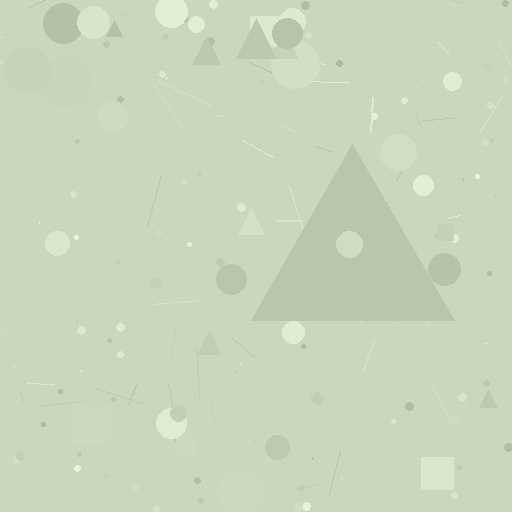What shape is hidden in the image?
A triangle is hidden in the image.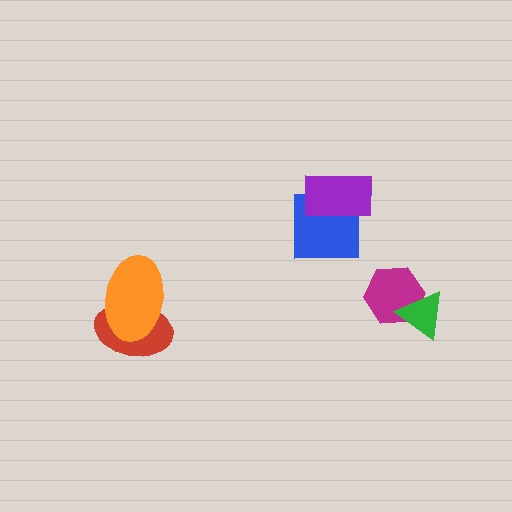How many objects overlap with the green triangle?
1 object overlaps with the green triangle.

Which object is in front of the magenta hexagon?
The green triangle is in front of the magenta hexagon.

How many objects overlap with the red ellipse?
1 object overlaps with the red ellipse.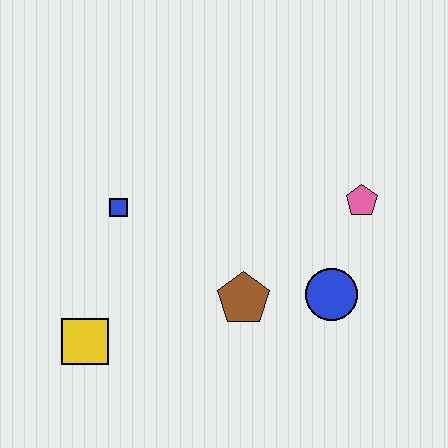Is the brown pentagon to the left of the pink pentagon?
Yes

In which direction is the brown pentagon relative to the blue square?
The brown pentagon is to the right of the blue square.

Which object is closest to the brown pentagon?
The blue circle is closest to the brown pentagon.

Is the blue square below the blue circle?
No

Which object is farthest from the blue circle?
The yellow square is farthest from the blue circle.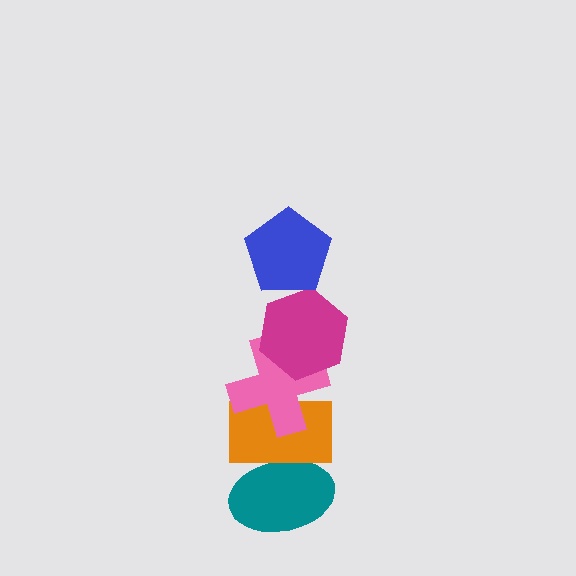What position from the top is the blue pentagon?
The blue pentagon is 1st from the top.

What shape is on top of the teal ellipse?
The orange rectangle is on top of the teal ellipse.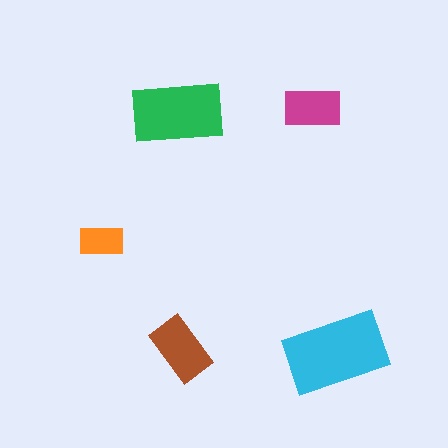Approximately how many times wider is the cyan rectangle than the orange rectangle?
About 2.5 times wider.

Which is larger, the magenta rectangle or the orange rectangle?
The magenta one.